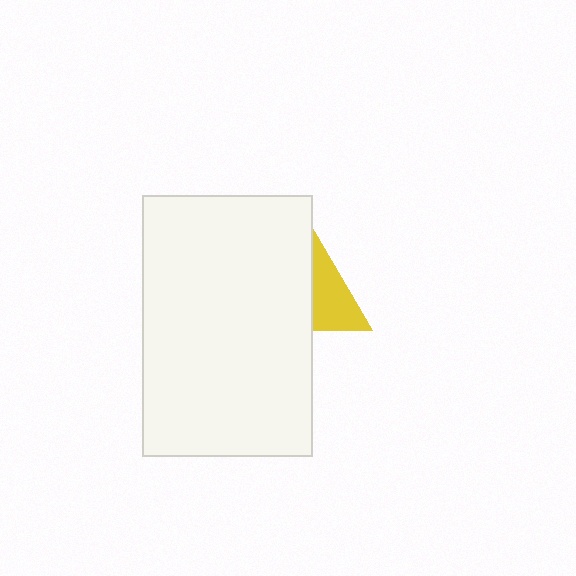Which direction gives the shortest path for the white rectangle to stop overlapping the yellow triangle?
Moving left gives the shortest separation.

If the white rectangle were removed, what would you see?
You would see the complete yellow triangle.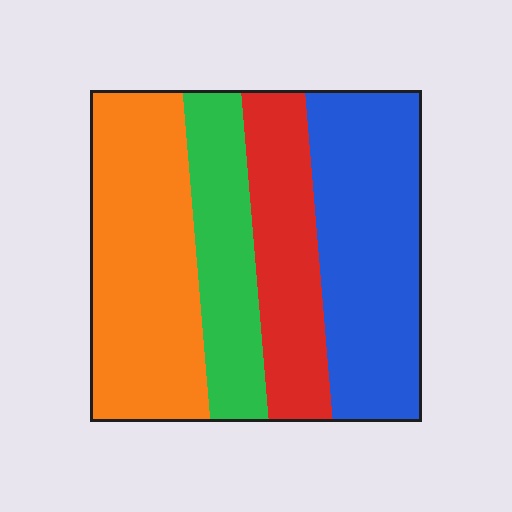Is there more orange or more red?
Orange.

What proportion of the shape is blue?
Blue covers roughly 30% of the shape.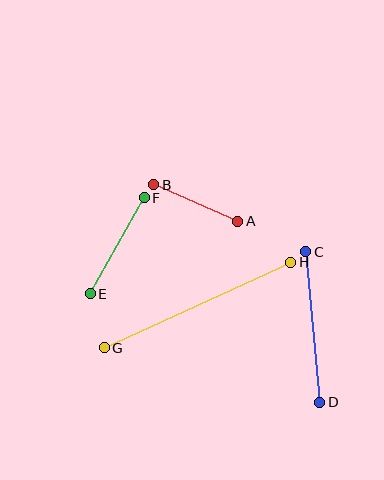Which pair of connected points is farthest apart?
Points G and H are farthest apart.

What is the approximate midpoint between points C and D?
The midpoint is at approximately (313, 327) pixels.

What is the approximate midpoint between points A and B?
The midpoint is at approximately (196, 203) pixels.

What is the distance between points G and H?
The distance is approximately 205 pixels.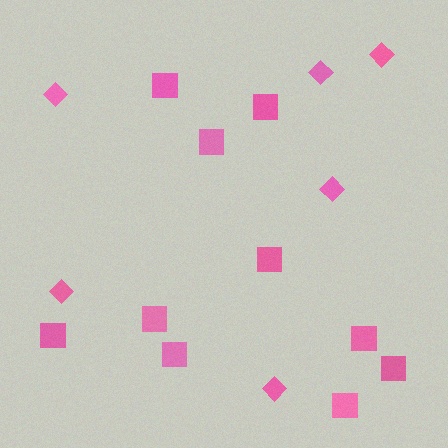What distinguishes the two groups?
There are 2 groups: one group of diamonds (6) and one group of squares (10).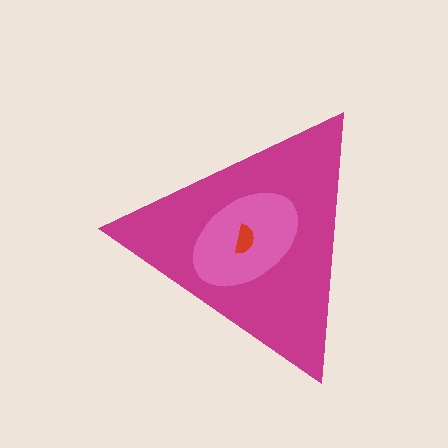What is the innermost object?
The red semicircle.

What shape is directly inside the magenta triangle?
The pink ellipse.